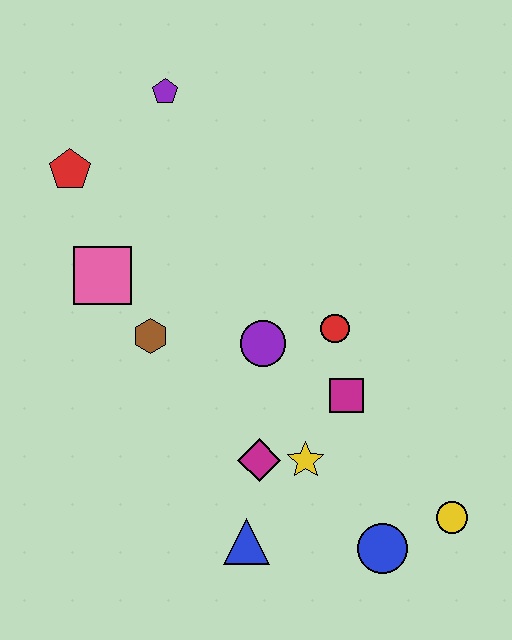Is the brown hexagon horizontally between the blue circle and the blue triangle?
No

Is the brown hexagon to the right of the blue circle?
No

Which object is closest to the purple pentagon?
The red pentagon is closest to the purple pentagon.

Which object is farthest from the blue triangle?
The purple pentagon is farthest from the blue triangle.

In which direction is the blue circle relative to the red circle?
The blue circle is below the red circle.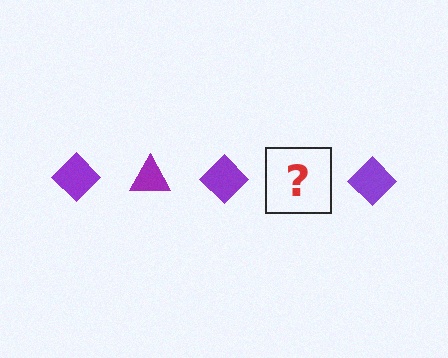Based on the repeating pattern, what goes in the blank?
The blank should be a purple triangle.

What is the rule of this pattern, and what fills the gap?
The rule is that the pattern cycles through diamond, triangle shapes in purple. The gap should be filled with a purple triangle.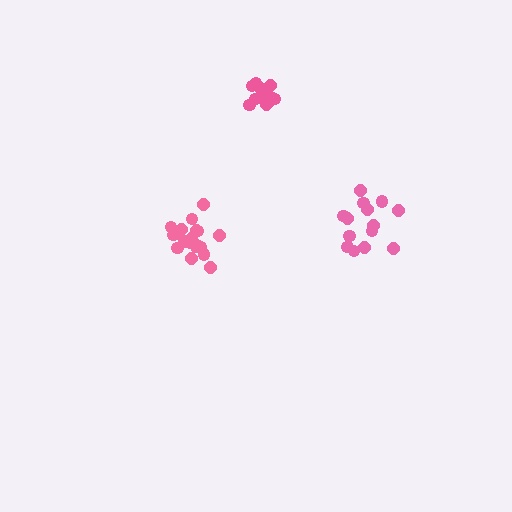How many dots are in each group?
Group 1: 14 dots, Group 2: 19 dots, Group 3: 13 dots (46 total).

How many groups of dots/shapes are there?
There are 3 groups.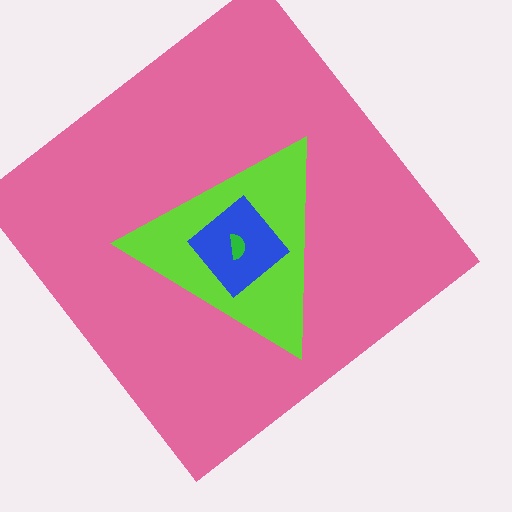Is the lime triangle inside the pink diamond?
Yes.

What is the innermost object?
The green semicircle.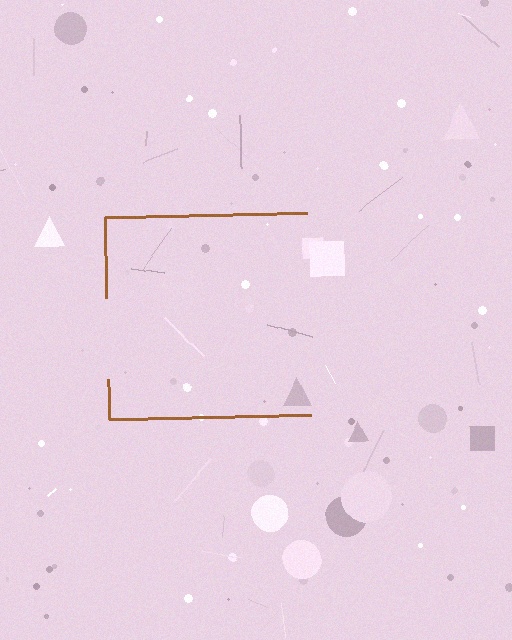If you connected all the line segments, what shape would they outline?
They would outline a square.